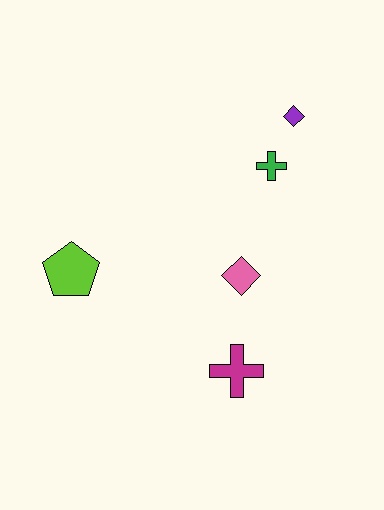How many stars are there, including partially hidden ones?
There are no stars.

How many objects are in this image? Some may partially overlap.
There are 5 objects.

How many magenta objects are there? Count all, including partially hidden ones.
There is 1 magenta object.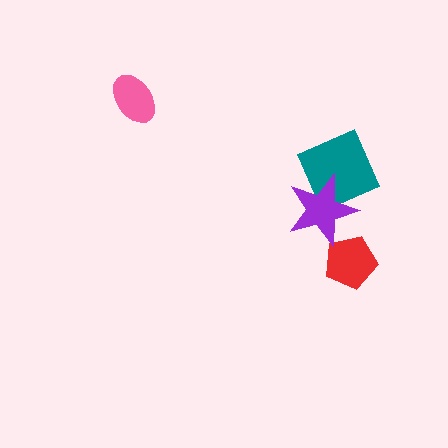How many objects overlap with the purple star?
2 objects overlap with the purple star.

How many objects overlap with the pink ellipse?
0 objects overlap with the pink ellipse.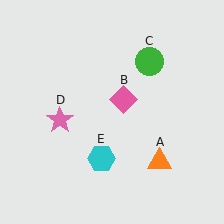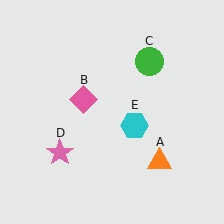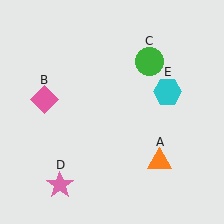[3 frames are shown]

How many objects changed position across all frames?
3 objects changed position: pink diamond (object B), pink star (object D), cyan hexagon (object E).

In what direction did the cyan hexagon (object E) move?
The cyan hexagon (object E) moved up and to the right.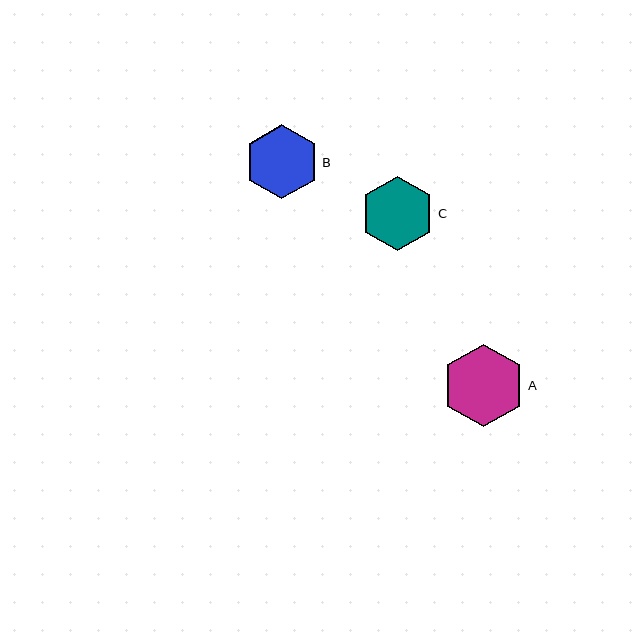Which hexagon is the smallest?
Hexagon B is the smallest with a size of approximately 74 pixels.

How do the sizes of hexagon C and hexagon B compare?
Hexagon C and hexagon B are approximately the same size.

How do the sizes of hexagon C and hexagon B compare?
Hexagon C and hexagon B are approximately the same size.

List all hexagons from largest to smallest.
From largest to smallest: A, C, B.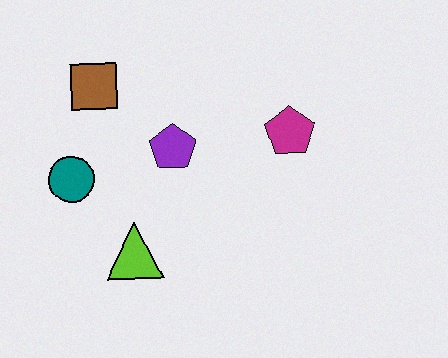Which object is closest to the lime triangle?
The teal circle is closest to the lime triangle.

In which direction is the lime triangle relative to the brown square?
The lime triangle is below the brown square.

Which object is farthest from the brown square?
The magenta pentagon is farthest from the brown square.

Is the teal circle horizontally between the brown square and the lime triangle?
No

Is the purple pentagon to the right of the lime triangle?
Yes